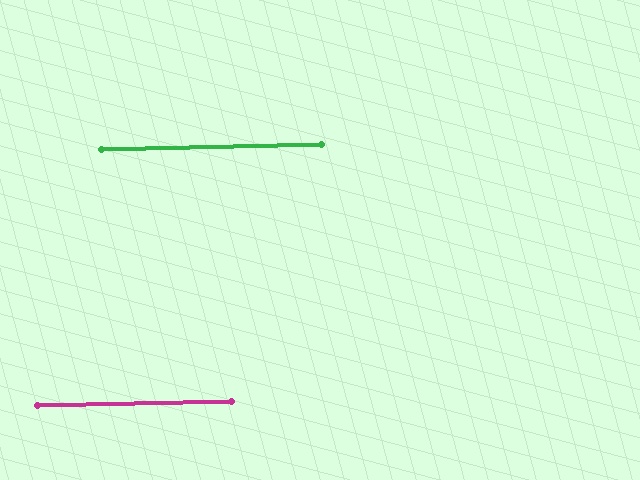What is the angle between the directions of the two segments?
Approximately 0 degrees.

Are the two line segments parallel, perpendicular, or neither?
Parallel — their directions differ by only 0.2°.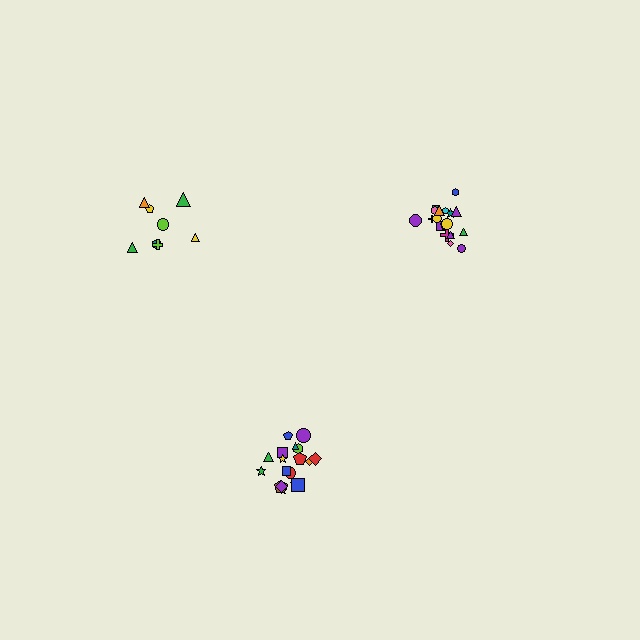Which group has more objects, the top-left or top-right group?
The top-right group.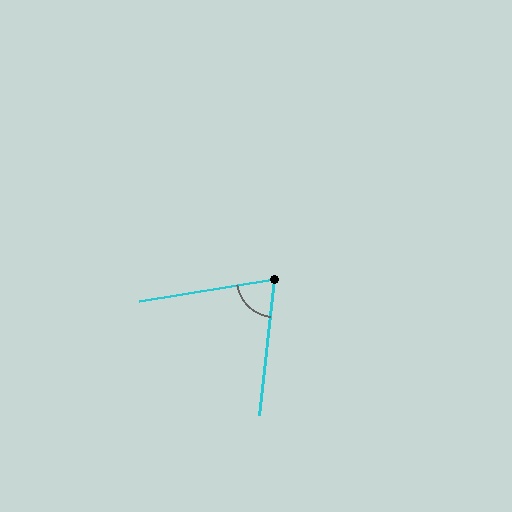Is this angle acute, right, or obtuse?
It is acute.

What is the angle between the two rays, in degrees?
Approximately 75 degrees.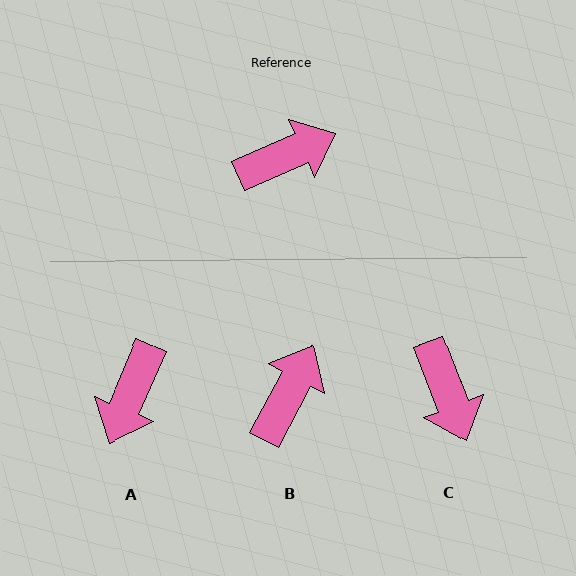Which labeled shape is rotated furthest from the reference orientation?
A, about 137 degrees away.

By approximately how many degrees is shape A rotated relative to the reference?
Approximately 137 degrees clockwise.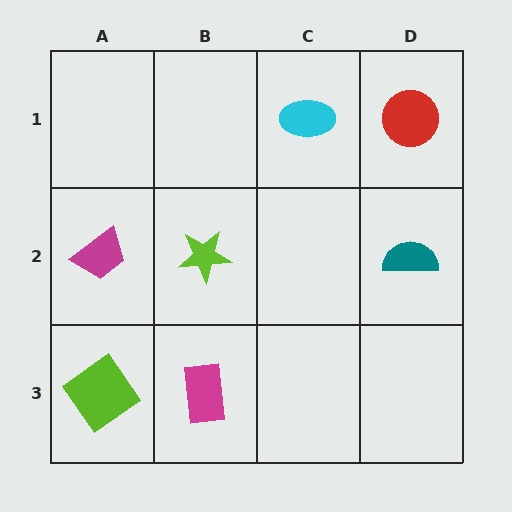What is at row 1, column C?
A cyan ellipse.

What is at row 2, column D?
A teal semicircle.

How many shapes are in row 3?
2 shapes.